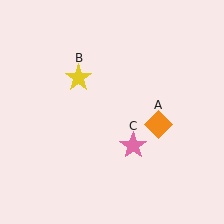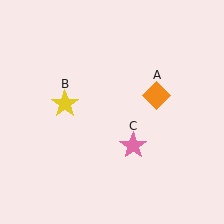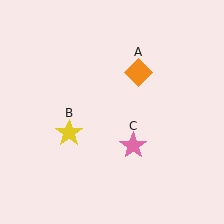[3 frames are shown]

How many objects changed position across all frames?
2 objects changed position: orange diamond (object A), yellow star (object B).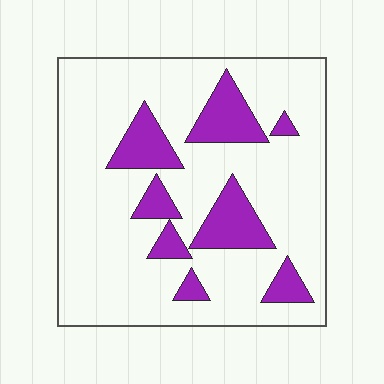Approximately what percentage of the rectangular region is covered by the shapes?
Approximately 20%.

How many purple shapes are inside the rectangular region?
8.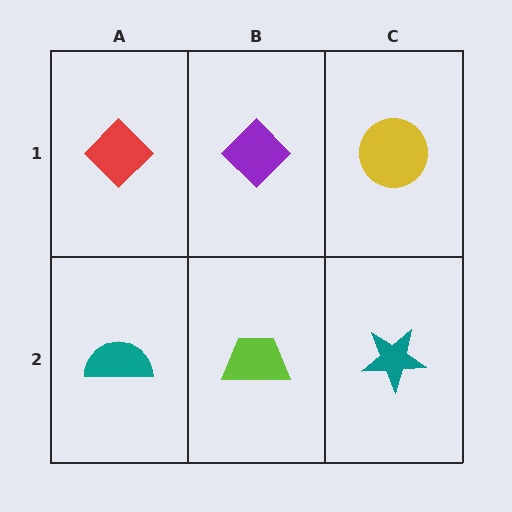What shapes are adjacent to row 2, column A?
A red diamond (row 1, column A), a lime trapezoid (row 2, column B).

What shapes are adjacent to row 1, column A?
A teal semicircle (row 2, column A), a purple diamond (row 1, column B).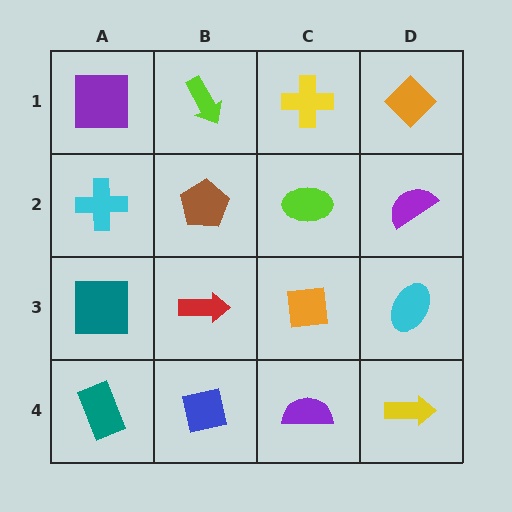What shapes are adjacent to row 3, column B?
A brown pentagon (row 2, column B), a blue square (row 4, column B), a teal square (row 3, column A), an orange square (row 3, column C).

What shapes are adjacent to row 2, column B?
A lime arrow (row 1, column B), a red arrow (row 3, column B), a cyan cross (row 2, column A), a lime ellipse (row 2, column C).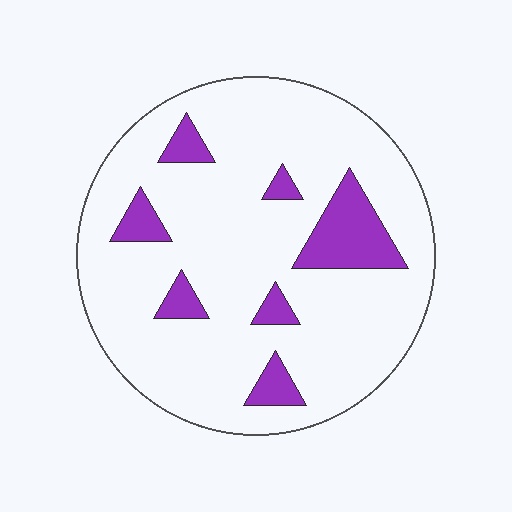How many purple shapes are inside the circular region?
7.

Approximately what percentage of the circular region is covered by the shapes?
Approximately 15%.